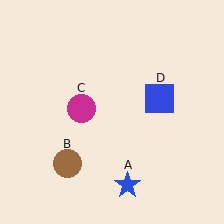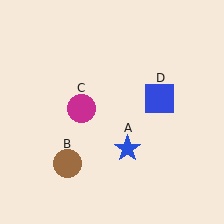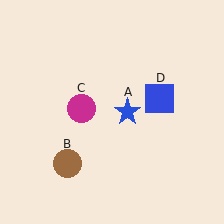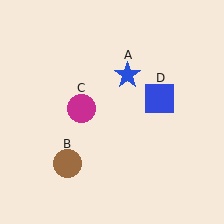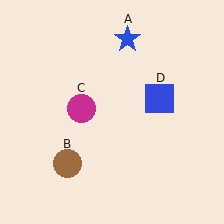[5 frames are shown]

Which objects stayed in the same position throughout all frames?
Brown circle (object B) and magenta circle (object C) and blue square (object D) remained stationary.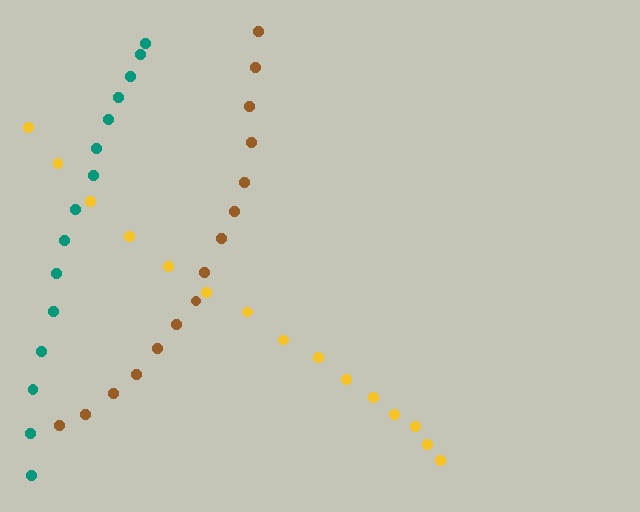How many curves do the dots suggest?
There are 3 distinct paths.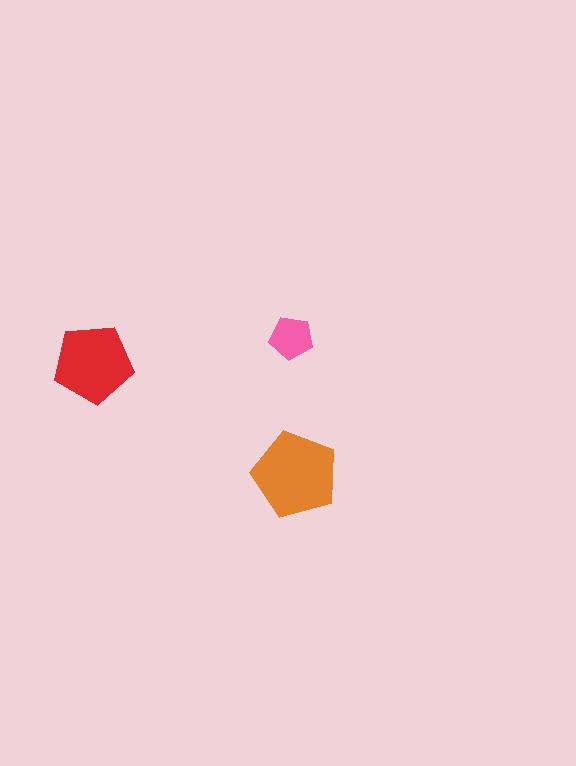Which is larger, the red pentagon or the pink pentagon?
The red one.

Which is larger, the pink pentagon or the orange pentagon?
The orange one.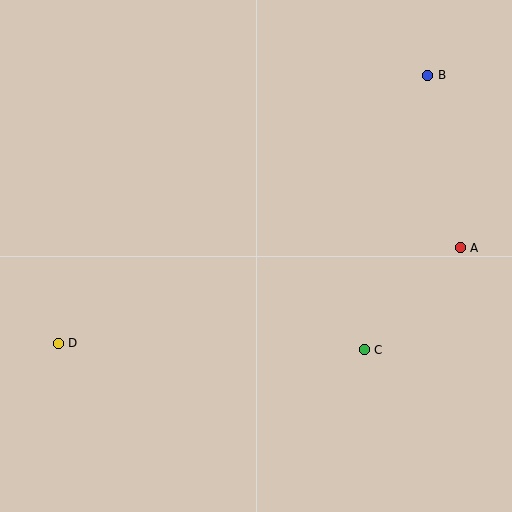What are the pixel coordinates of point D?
Point D is at (58, 343).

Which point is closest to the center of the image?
Point C at (364, 350) is closest to the center.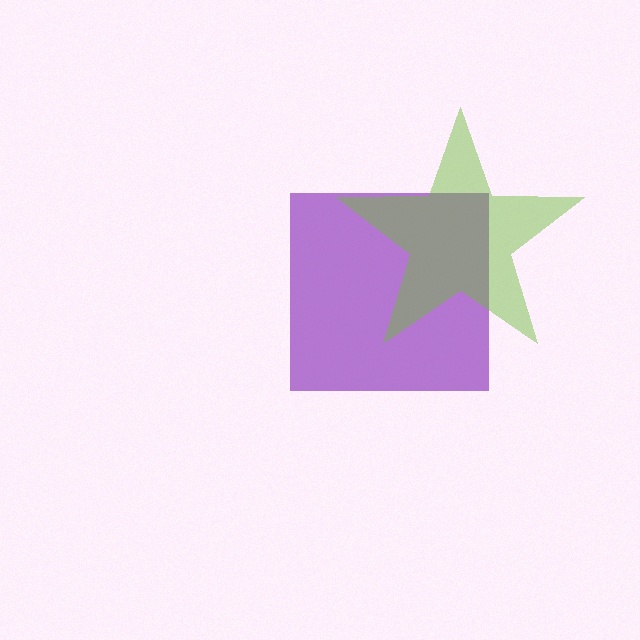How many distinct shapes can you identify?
There are 2 distinct shapes: a purple square, a lime star.